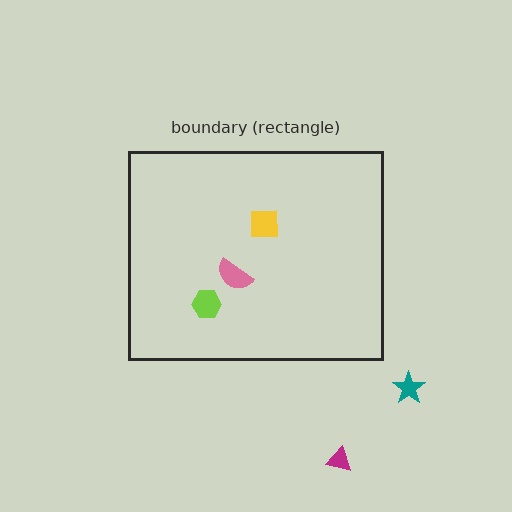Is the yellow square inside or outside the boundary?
Inside.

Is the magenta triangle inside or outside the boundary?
Outside.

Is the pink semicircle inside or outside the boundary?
Inside.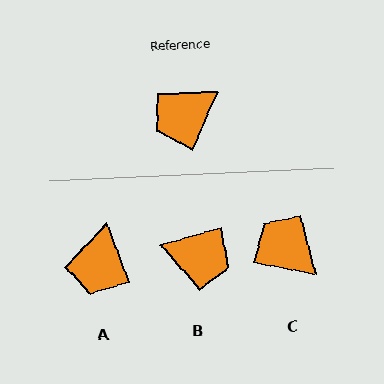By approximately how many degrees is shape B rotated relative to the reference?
Approximately 129 degrees counter-clockwise.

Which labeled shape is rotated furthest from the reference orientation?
B, about 129 degrees away.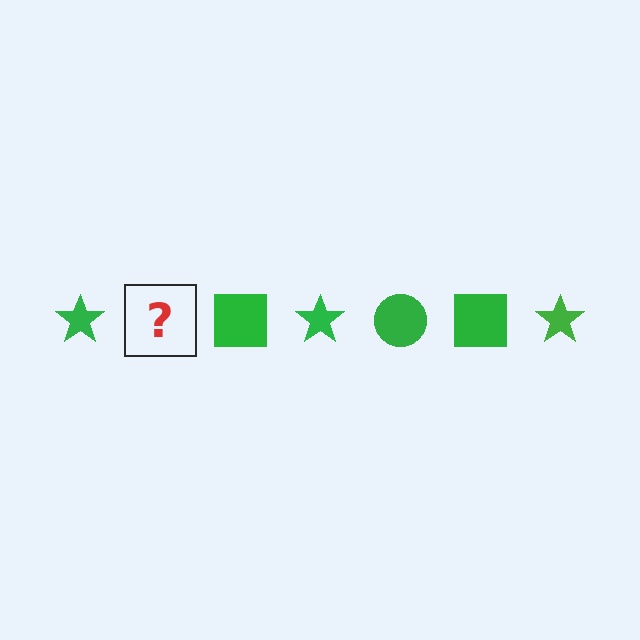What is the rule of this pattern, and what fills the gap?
The rule is that the pattern cycles through star, circle, square shapes in green. The gap should be filled with a green circle.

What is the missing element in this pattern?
The missing element is a green circle.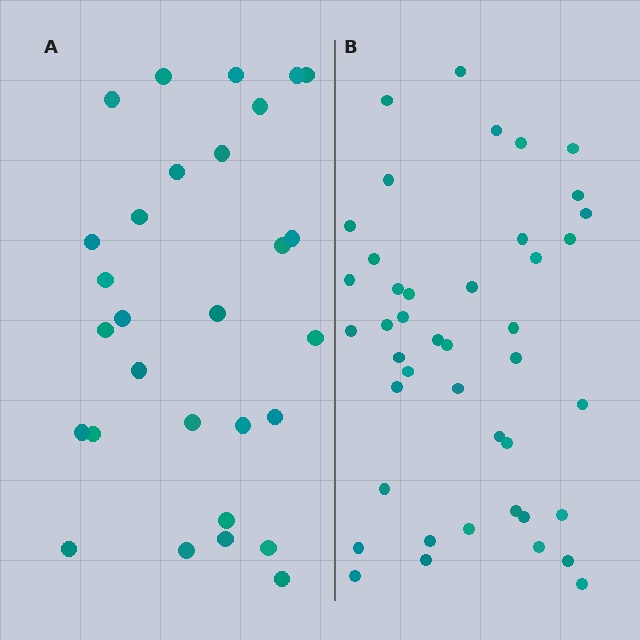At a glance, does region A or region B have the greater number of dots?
Region B (the right region) has more dots.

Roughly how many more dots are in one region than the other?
Region B has approximately 15 more dots than region A.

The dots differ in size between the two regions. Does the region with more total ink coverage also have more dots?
No. Region A has more total ink coverage because its dots are larger, but region B actually contains more individual dots. Total area can be misleading — the number of items is what matters here.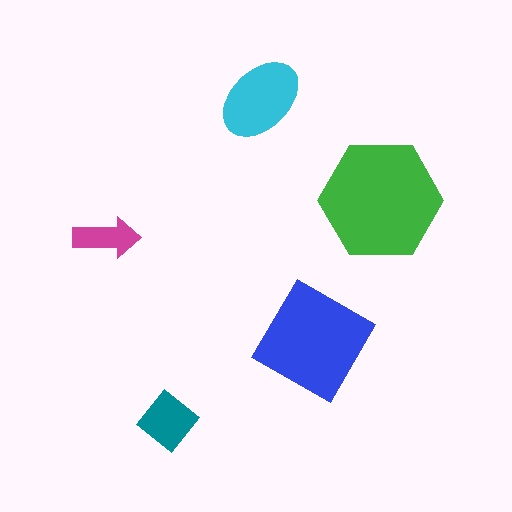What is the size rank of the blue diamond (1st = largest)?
2nd.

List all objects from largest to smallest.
The green hexagon, the blue diamond, the cyan ellipse, the teal diamond, the magenta arrow.